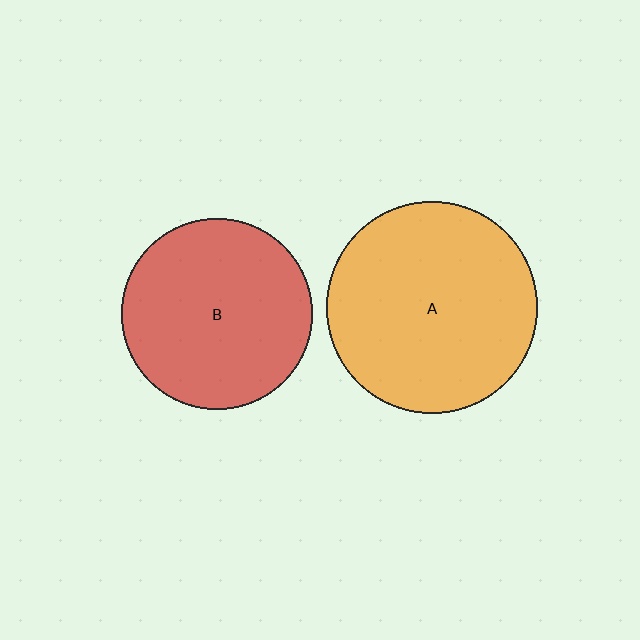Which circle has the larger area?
Circle A (orange).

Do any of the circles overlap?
No, none of the circles overlap.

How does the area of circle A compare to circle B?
Approximately 1.2 times.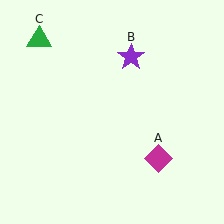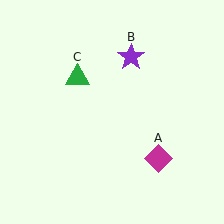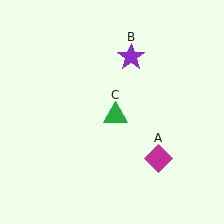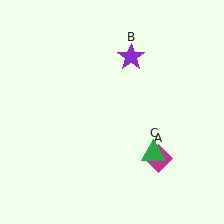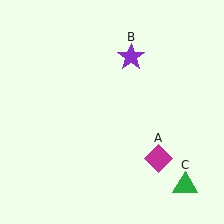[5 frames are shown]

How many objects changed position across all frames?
1 object changed position: green triangle (object C).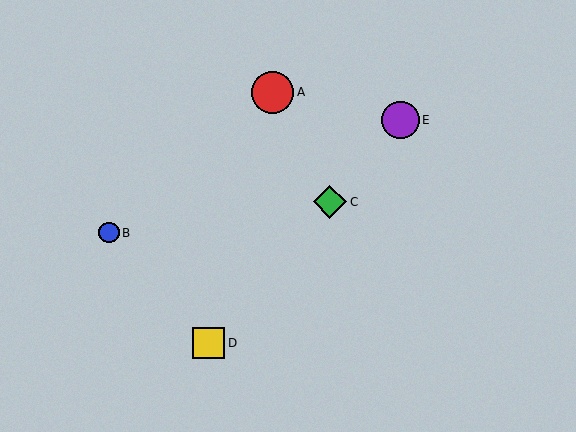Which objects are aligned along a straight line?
Objects C, D, E are aligned along a straight line.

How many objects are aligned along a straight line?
3 objects (C, D, E) are aligned along a straight line.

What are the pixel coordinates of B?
Object B is at (109, 233).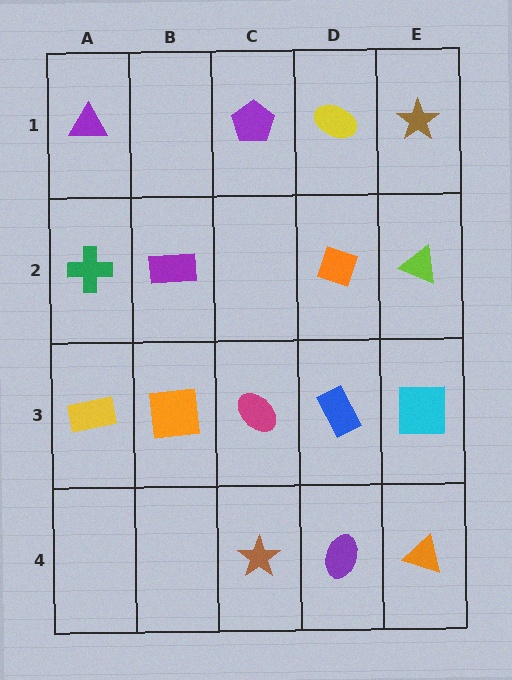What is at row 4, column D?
A purple ellipse.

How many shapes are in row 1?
4 shapes.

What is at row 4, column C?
A brown star.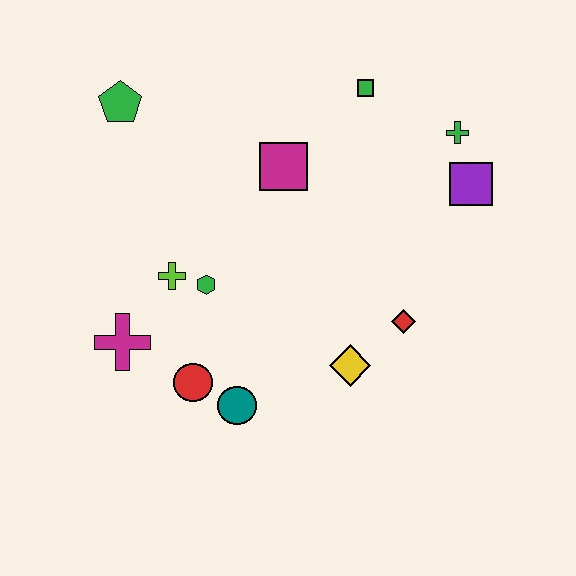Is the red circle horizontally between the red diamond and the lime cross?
Yes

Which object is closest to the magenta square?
The green square is closest to the magenta square.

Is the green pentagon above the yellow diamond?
Yes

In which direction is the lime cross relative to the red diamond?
The lime cross is to the left of the red diamond.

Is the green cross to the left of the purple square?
Yes